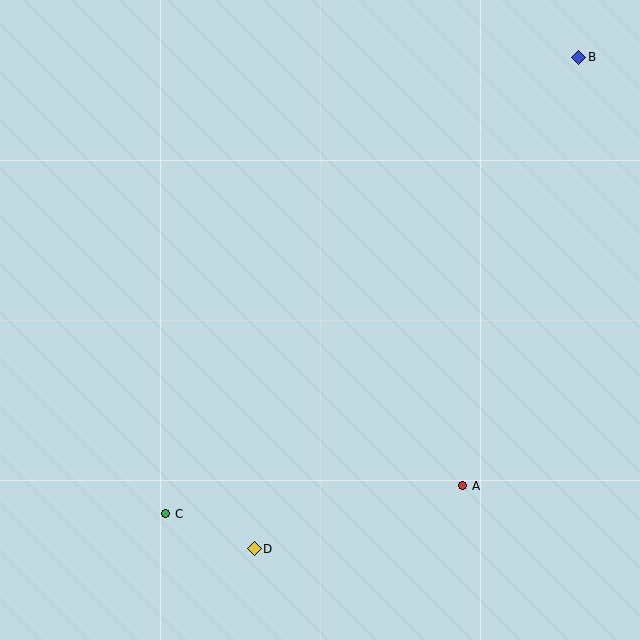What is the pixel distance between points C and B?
The distance between C and B is 616 pixels.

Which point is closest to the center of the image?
Point A at (463, 486) is closest to the center.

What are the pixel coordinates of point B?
Point B is at (579, 57).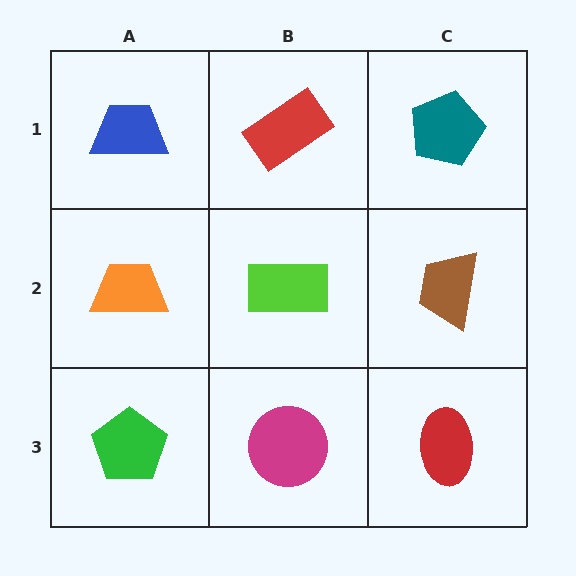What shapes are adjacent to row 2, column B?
A red rectangle (row 1, column B), a magenta circle (row 3, column B), an orange trapezoid (row 2, column A), a brown trapezoid (row 2, column C).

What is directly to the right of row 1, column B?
A teal pentagon.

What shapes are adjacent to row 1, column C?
A brown trapezoid (row 2, column C), a red rectangle (row 1, column B).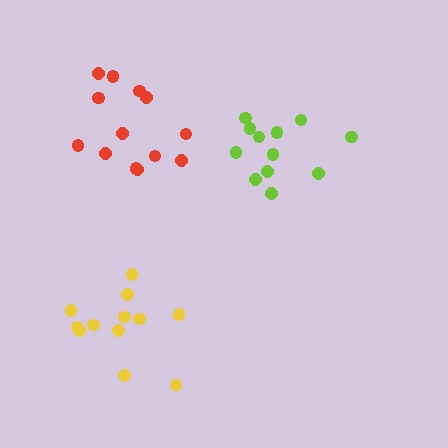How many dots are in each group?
Group 1: 12 dots, Group 2: 12 dots, Group 3: 13 dots (37 total).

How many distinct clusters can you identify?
There are 3 distinct clusters.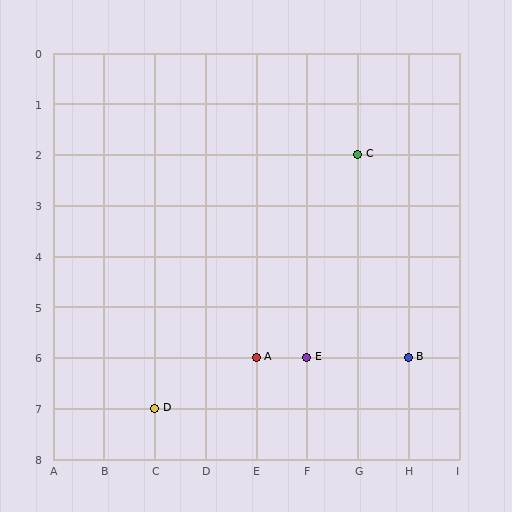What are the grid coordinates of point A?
Point A is at grid coordinates (E, 6).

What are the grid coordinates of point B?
Point B is at grid coordinates (H, 6).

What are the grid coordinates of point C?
Point C is at grid coordinates (G, 2).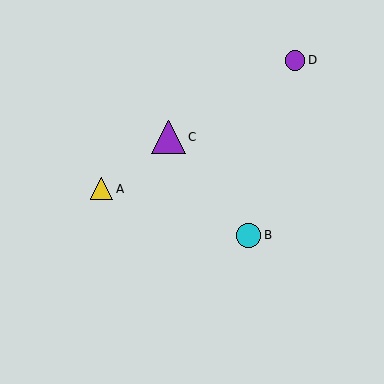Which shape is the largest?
The purple triangle (labeled C) is the largest.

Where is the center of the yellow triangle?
The center of the yellow triangle is at (102, 189).